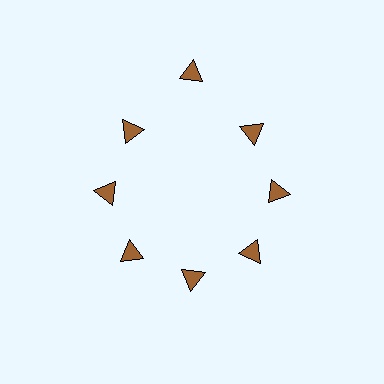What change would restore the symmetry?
The symmetry would be restored by moving it inward, back onto the ring so that all 8 triangles sit at equal angles and equal distance from the center.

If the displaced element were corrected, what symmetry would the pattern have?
It would have 8-fold rotational symmetry — the pattern would map onto itself every 45 degrees.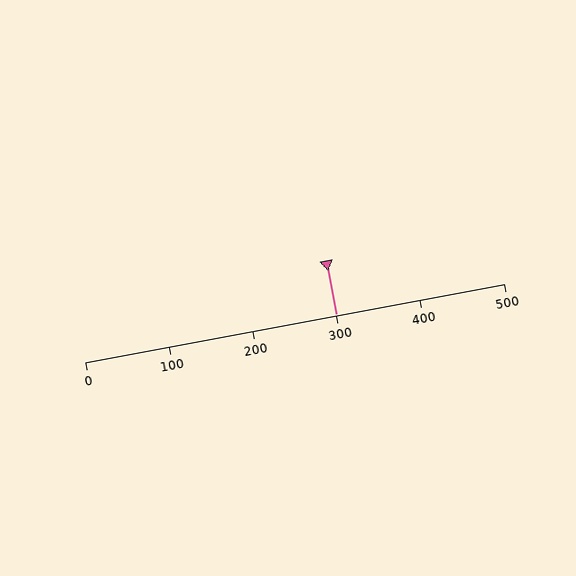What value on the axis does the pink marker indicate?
The marker indicates approximately 300.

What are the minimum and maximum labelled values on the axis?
The axis runs from 0 to 500.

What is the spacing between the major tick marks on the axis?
The major ticks are spaced 100 apart.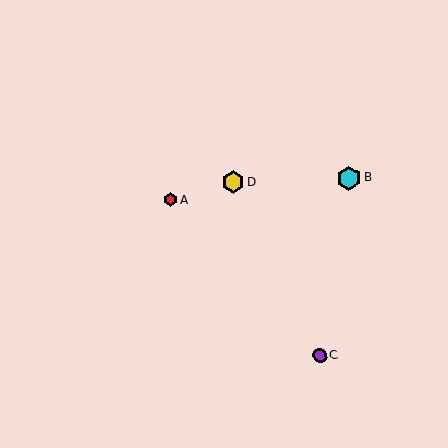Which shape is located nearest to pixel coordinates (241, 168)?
The yellow hexagon (labeled D) at (233, 182) is nearest to that location.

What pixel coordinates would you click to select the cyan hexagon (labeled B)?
Click at (349, 178) to select the cyan hexagon B.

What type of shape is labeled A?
Shape A is a red hexagon.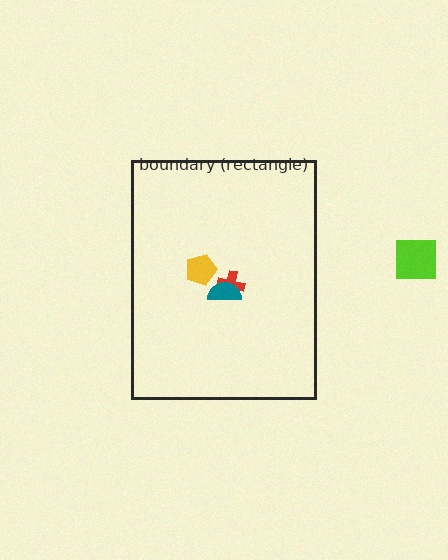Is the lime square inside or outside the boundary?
Outside.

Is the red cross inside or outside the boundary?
Inside.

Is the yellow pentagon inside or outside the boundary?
Inside.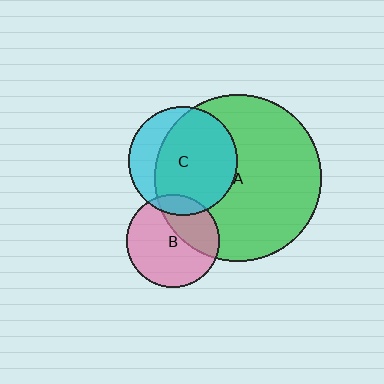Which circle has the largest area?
Circle A (green).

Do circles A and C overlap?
Yes.